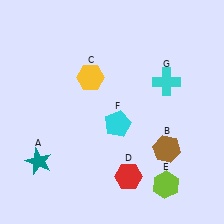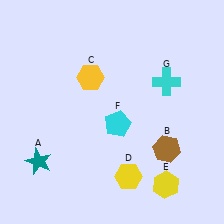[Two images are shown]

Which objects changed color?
D changed from red to yellow. E changed from lime to yellow.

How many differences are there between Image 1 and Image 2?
There are 2 differences between the two images.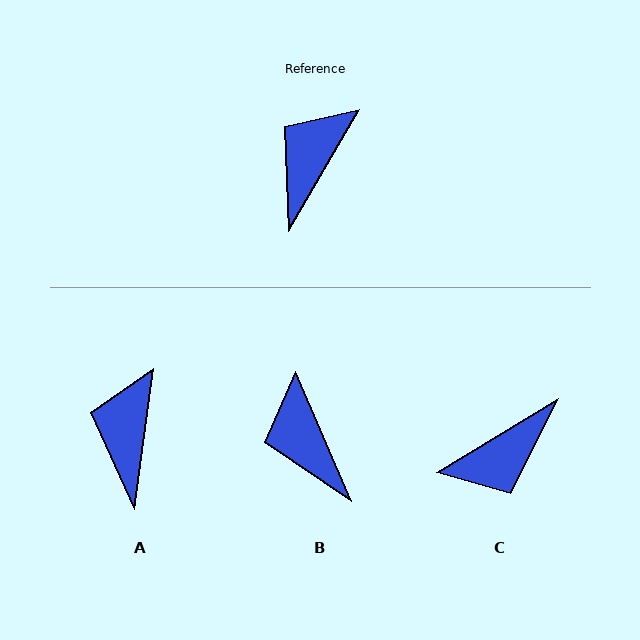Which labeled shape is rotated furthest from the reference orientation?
C, about 151 degrees away.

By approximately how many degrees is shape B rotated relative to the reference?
Approximately 54 degrees counter-clockwise.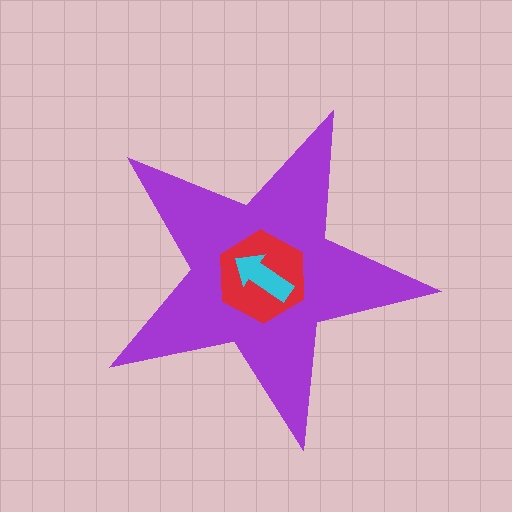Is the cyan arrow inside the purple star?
Yes.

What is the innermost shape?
The cyan arrow.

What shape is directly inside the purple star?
The red hexagon.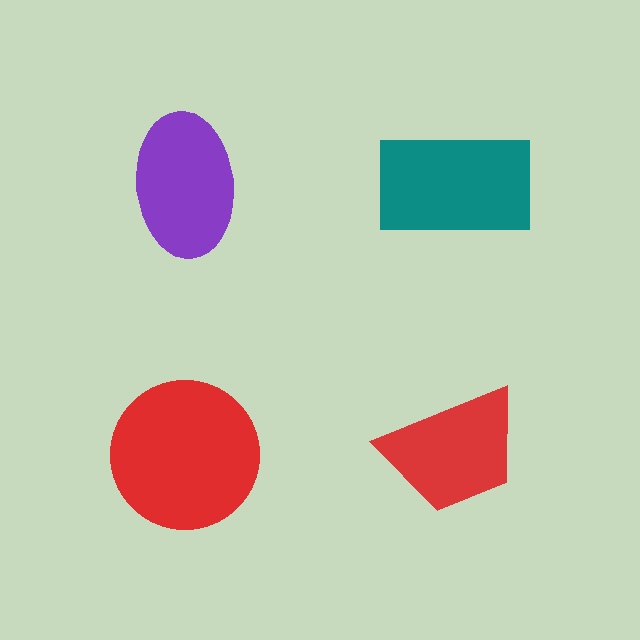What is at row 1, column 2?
A teal rectangle.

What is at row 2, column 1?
A red circle.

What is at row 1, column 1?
A purple ellipse.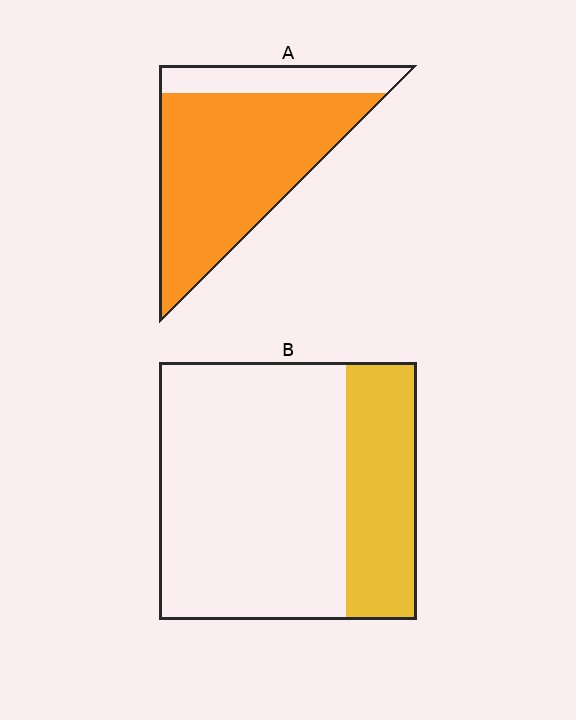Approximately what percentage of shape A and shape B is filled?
A is approximately 80% and B is approximately 30%.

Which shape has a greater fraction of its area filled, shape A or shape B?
Shape A.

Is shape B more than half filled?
No.